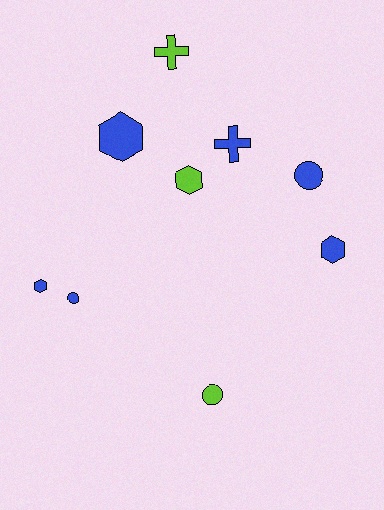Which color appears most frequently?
Blue, with 6 objects.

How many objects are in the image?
There are 9 objects.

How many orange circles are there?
There are no orange circles.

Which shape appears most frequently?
Hexagon, with 4 objects.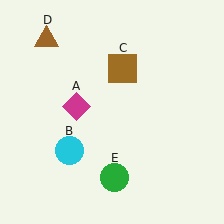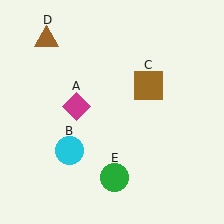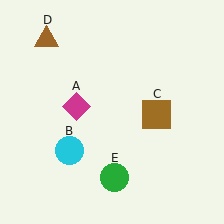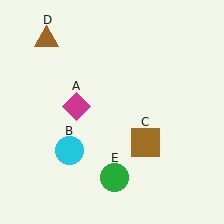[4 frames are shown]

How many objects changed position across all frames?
1 object changed position: brown square (object C).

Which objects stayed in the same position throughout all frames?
Magenta diamond (object A) and cyan circle (object B) and brown triangle (object D) and green circle (object E) remained stationary.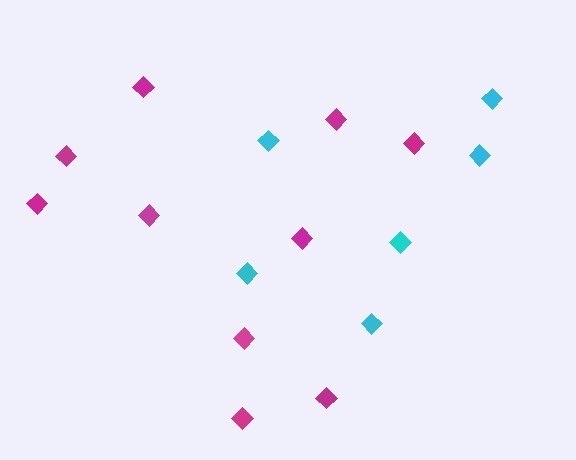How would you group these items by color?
There are 2 groups: one group of magenta diamonds (10) and one group of cyan diamonds (6).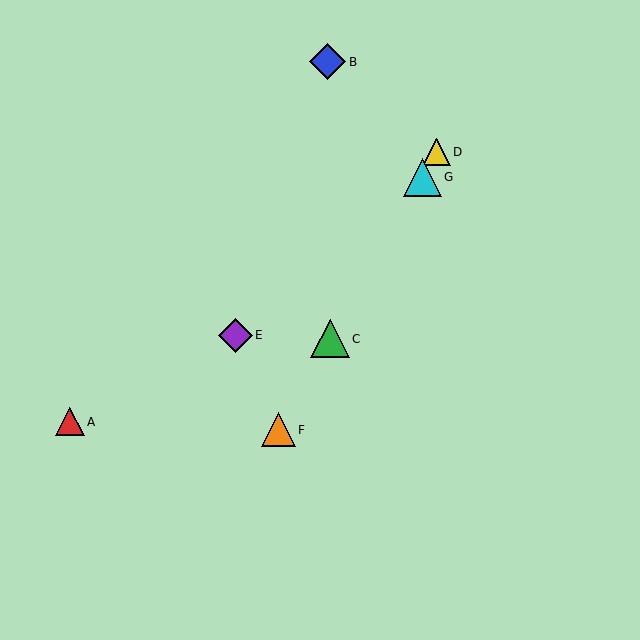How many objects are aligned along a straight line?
4 objects (C, D, F, G) are aligned along a straight line.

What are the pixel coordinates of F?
Object F is at (278, 430).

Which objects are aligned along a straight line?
Objects C, D, F, G are aligned along a straight line.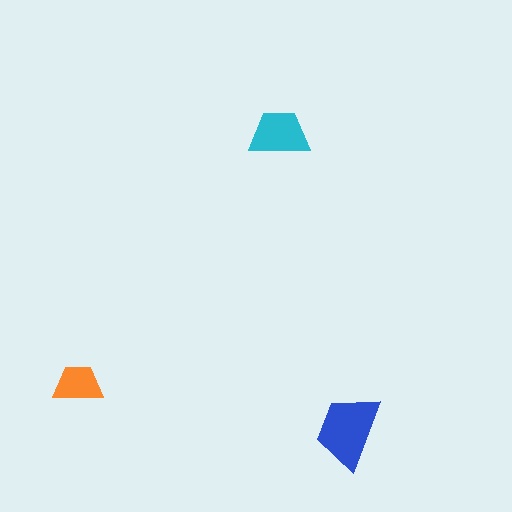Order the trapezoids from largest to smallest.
the blue one, the cyan one, the orange one.